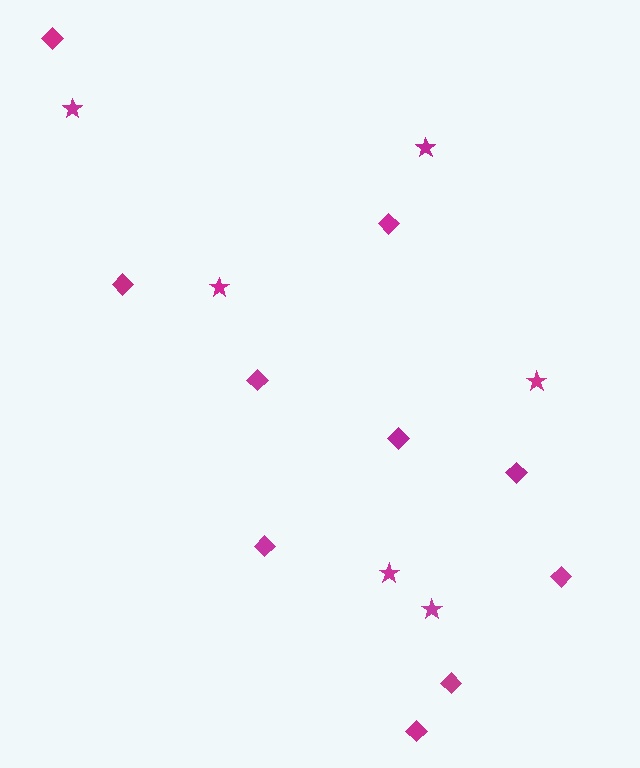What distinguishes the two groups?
There are 2 groups: one group of diamonds (10) and one group of stars (6).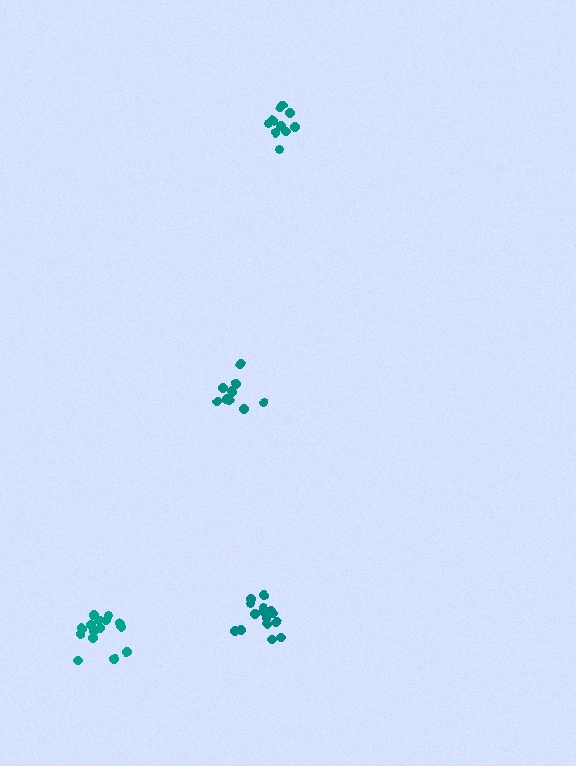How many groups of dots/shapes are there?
There are 4 groups.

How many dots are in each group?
Group 1: 9 dots, Group 2: 15 dots, Group 3: 15 dots, Group 4: 11 dots (50 total).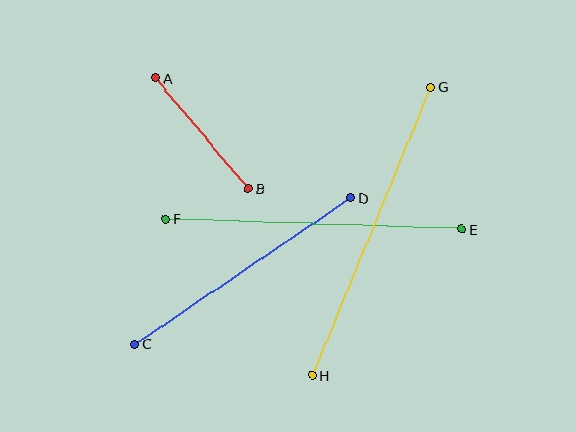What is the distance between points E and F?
The distance is approximately 296 pixels.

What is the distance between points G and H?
The distance is approximately 312 pixels.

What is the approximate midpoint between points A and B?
The midpoint is at approximately (202, 134) pixels.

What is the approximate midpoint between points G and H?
The midpoint is at approximately (371, 231) pixels.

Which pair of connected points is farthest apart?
Points G and H are farthest apart.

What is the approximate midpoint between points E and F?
The midpoint is at approximately (314, 224) pixels.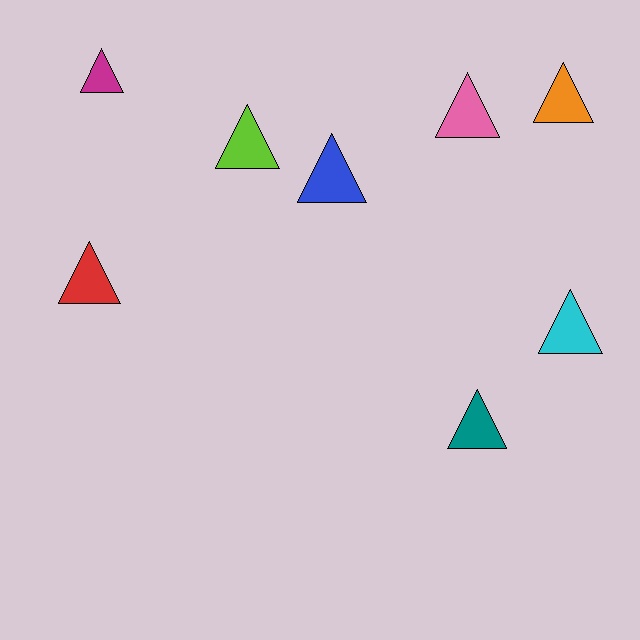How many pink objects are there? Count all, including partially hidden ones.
There is 1 pink object.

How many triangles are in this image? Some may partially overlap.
There are 8 triangles.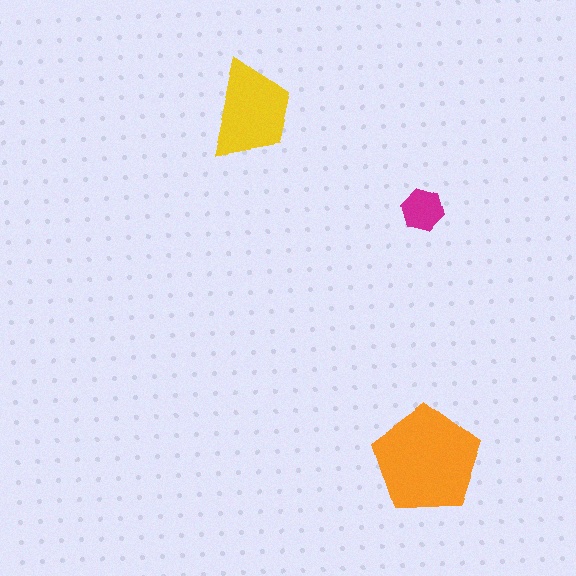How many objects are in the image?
There are 3 objects in the image.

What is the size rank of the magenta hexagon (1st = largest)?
3rd.